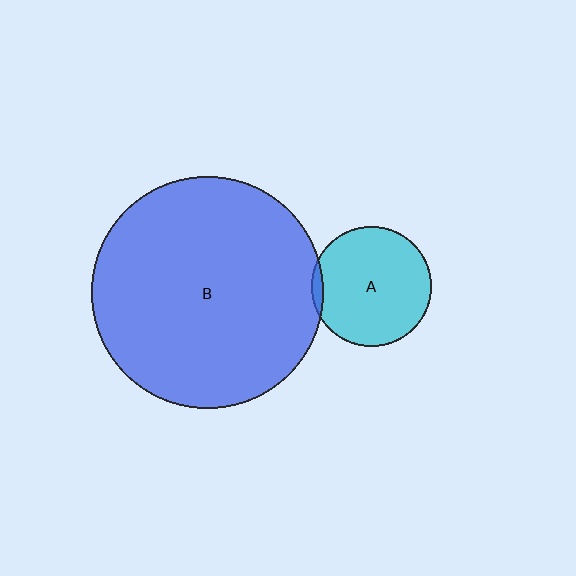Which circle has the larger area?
Circle B (blue).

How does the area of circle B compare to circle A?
Approximately 3.7 times.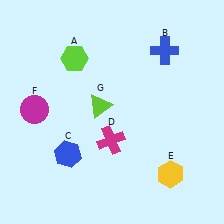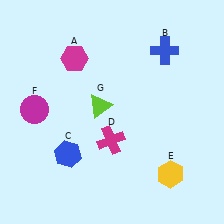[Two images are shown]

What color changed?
The hexagon (A) changed from lime in Image 1 to magenta in Image 2.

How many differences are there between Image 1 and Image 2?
There is 1 difference between the two images.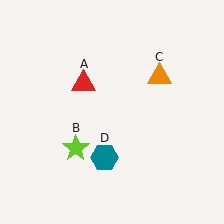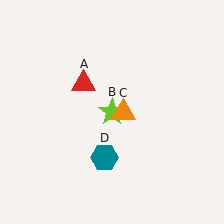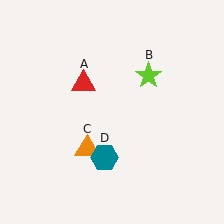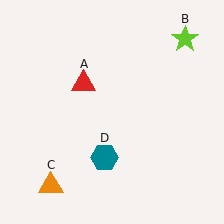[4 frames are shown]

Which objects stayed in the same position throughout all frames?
Red triangle (object A) and teal hexagon (object D) remained stationary.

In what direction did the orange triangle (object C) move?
The orange triangle (object C) moved down and to the left.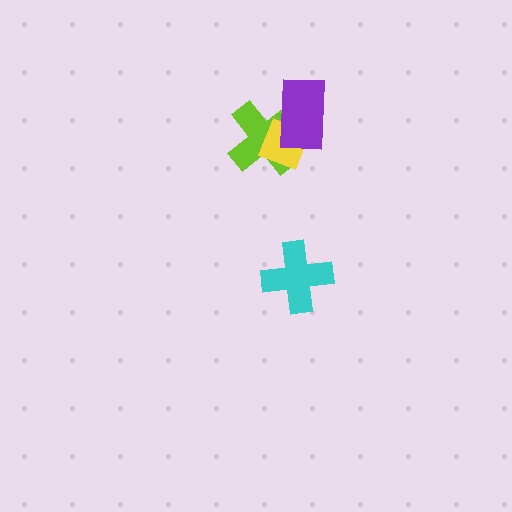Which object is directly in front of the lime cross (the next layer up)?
The yellow diamond is directly in front of the lime cross.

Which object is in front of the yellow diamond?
The purple rectangle is in front of the yellow diamond.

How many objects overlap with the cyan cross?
0 objects overlap with the cyan cross.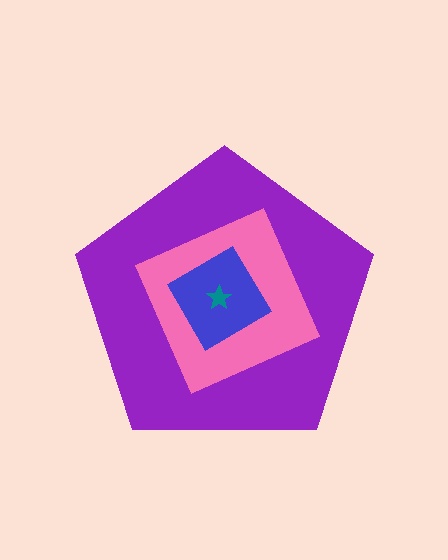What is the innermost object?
The teal star.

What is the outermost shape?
The purple pentagon.